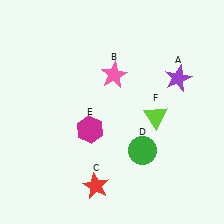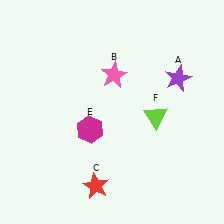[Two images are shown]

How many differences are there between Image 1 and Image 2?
There is 1 difference between the two images.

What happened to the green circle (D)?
The green circle (D) was removed in Image 2. It was in the bottom-right area of Image 1.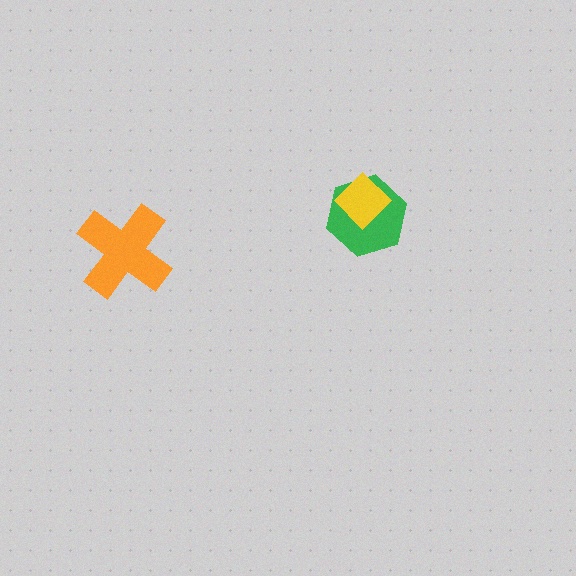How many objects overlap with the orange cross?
0 objects overlap with the orange cross.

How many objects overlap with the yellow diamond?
1 object overlaps with the yellow diamond.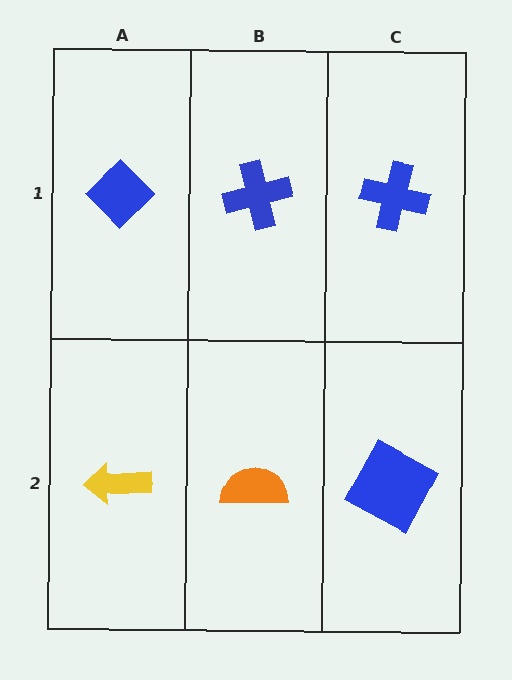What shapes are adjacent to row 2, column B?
A blue cross (row 1, column B), a yellow arrow (row 2, column A), a blue square (row 2, column C).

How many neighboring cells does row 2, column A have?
2.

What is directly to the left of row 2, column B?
A yellow arrow.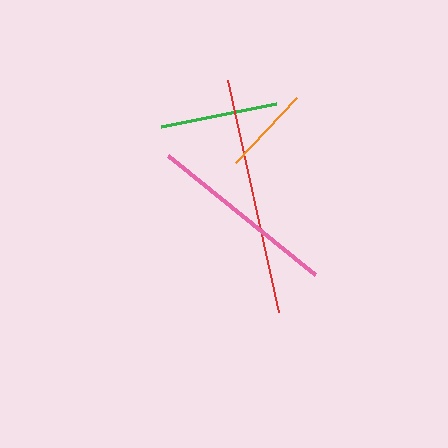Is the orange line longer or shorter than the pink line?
The pink line is longer than the orange line.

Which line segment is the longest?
The red line is the longest at approximately 238 pixels.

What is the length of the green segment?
The green segment is approximately 118 pixels long.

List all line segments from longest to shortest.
From longest to shortest: red, pink, green, orange.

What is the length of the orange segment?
The orange segment is approximately 89 pixels long.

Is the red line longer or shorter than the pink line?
The red line is longer than the pink line.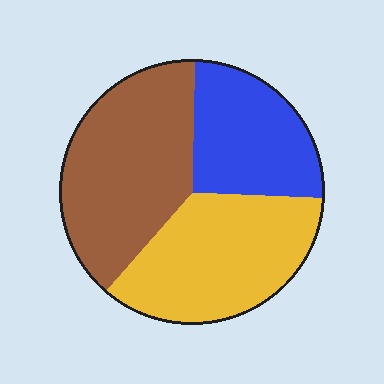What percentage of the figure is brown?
Brown covers 39% of the figure.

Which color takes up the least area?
Blue, at roughly 25%.